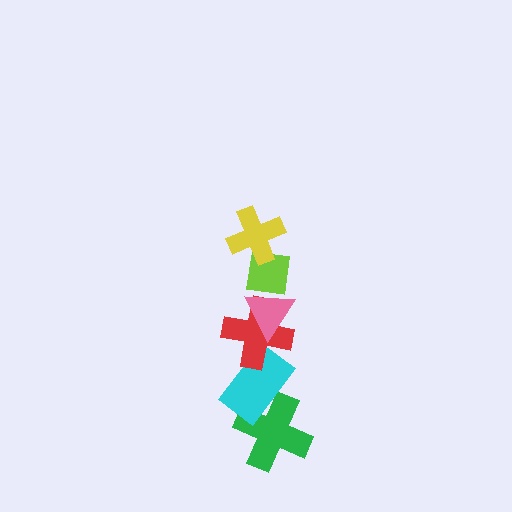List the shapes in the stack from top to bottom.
From top to bottom: the yellow cross, the lime square, the pink triangle, the red cross, the cyan rectangle, the green cross.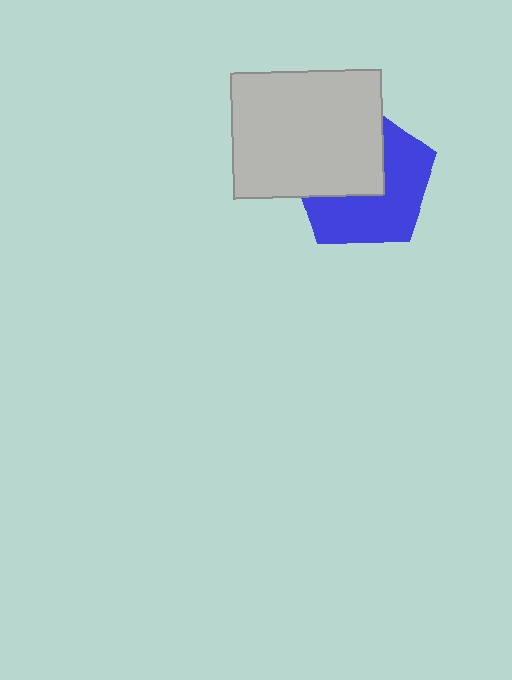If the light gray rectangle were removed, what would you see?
You would see the complete blue pentagon.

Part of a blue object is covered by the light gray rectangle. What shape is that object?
It is a pentagon.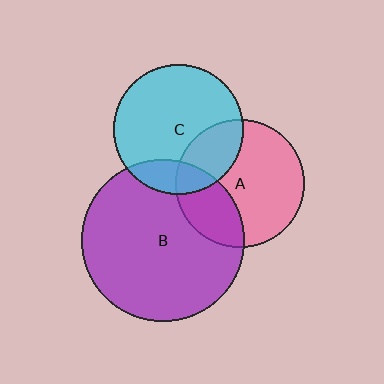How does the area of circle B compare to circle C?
Approximately 1.5 times.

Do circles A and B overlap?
Yes.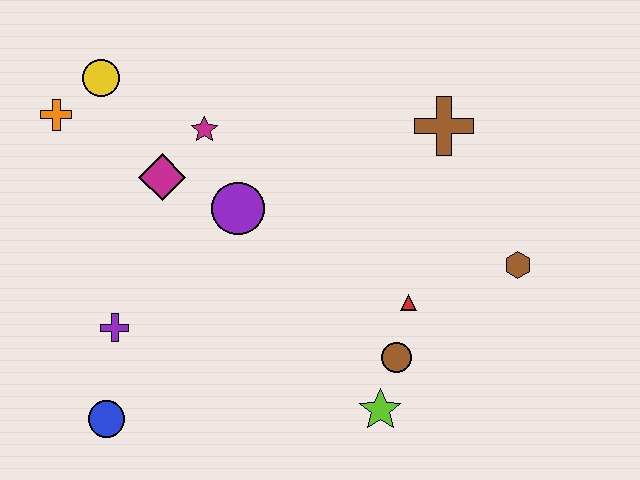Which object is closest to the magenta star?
The magenta diamond is closest to the magenta star.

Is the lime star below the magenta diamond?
Yes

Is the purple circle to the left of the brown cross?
Yes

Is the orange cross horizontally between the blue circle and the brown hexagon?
No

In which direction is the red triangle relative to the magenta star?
The red triangle is to the right of the magenta star.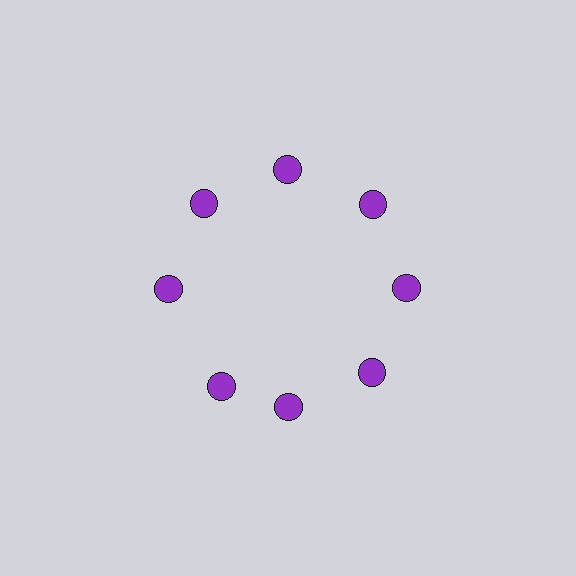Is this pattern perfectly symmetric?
No. The 8 purple circles are arranged in a ring, but one element near the 8 o'clock position is rotated out of alignment along the ring, breaking the 8-fold rotational symmetry.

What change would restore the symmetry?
The symmetry would be restored by rotating it back into even spacing with its neighbors so that all 8 circles sit at equal angles and equal distance from the center.